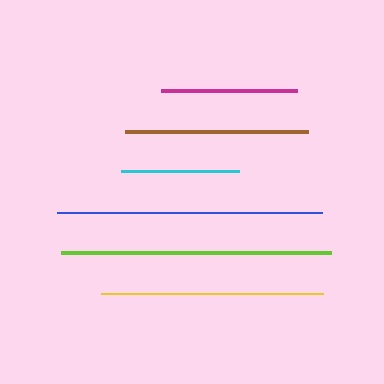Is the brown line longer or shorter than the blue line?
The blue line is longer than the brown line.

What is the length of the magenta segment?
The magenta segment is approximately 137 pixels long.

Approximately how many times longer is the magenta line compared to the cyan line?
The magenta line is approximately 1.2 times the length of the cyan line.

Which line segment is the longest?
The lime line is the longest at approximately 270 pixels.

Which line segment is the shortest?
The cyan line is the shortest at approximately 118 pixels.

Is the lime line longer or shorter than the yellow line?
The lime line is longer than the yellow line.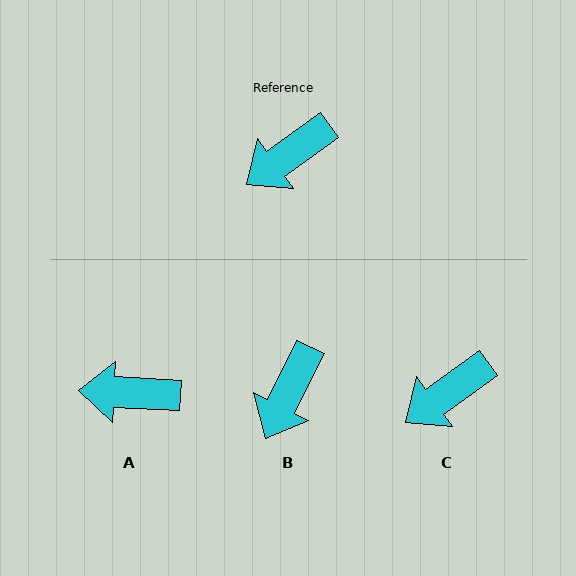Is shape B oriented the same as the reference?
No, it is off by about 28 degrees.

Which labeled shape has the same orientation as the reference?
C.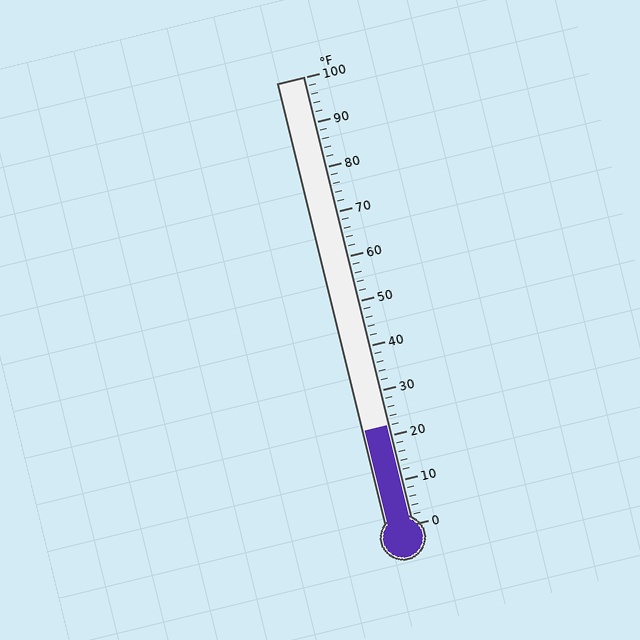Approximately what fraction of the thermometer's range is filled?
The thermometer is filled to approximately 20% of its range.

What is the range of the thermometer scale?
The thermometer scale ranges from 0°F to 100°F.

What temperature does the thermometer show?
The thermometer shows approximately 22°F.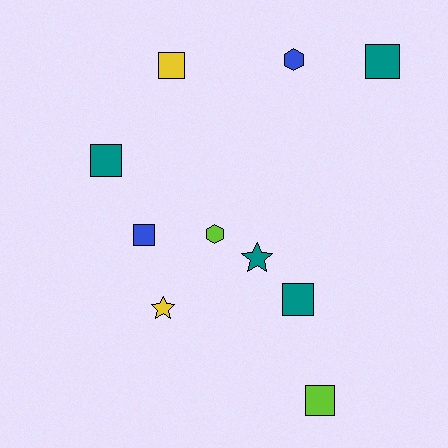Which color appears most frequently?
Teal, with 4 objects.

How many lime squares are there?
There is 1 lime square.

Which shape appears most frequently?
Square, with 6 objects.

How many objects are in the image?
There are 10 objects.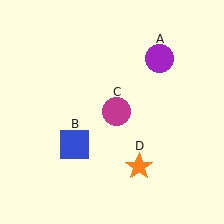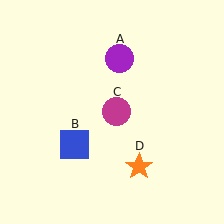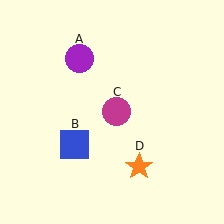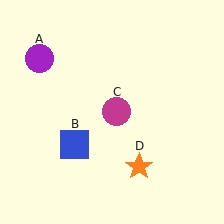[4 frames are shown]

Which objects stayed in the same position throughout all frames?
Blue square (object B) and magenta circle (object C) and orange star (object D) remained stationary.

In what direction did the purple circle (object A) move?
The purple circle (object A) moved left.